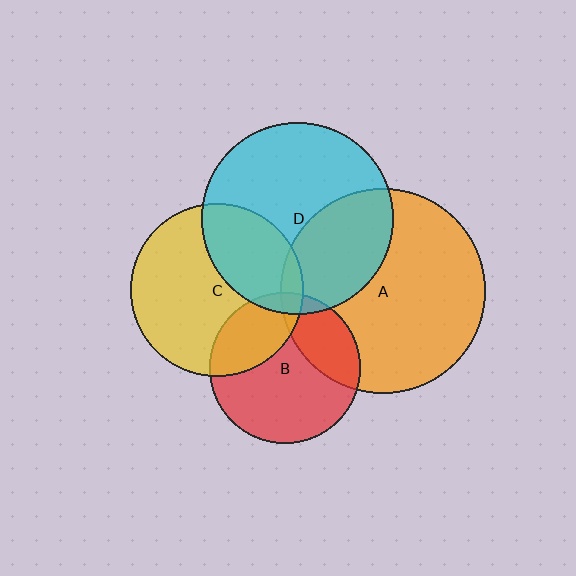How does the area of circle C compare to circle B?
Approximately 1.3 times.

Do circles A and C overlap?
Yes.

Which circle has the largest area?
Circle A (orange).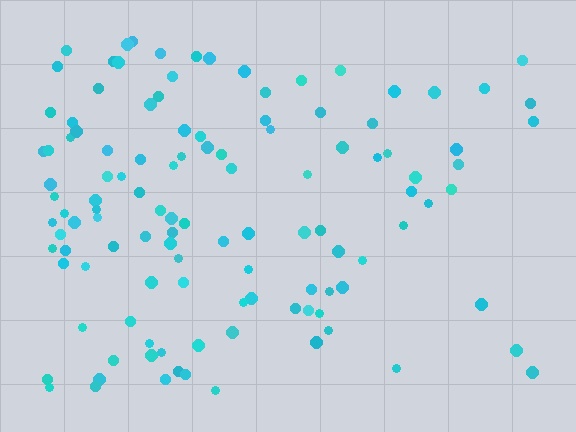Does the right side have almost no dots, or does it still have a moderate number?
Still a moderate number, just noticeably fewer than the left.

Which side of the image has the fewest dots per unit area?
The right.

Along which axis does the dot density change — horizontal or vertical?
Horizontal.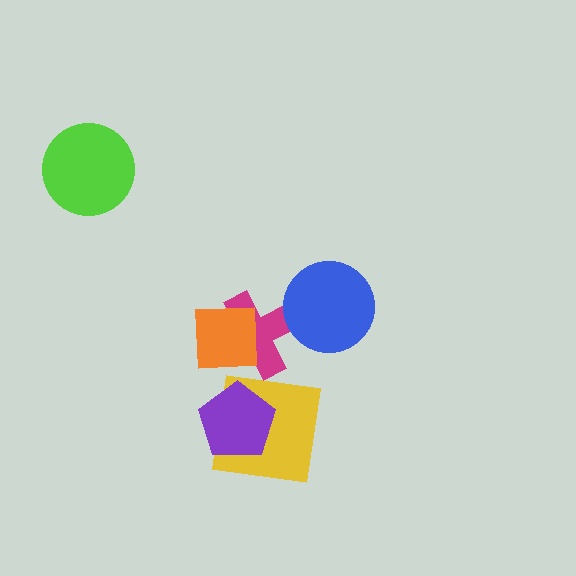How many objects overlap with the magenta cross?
2 objects overlap with the magenta cross.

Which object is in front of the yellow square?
The purple pentagon is in front of the yellow square.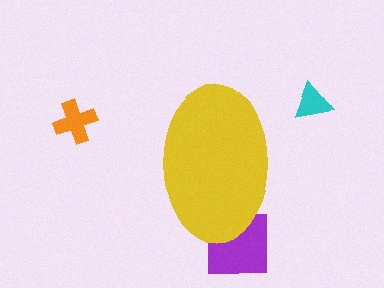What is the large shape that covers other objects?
A yellow ellipse.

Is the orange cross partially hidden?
No, the orange cross is fully visible.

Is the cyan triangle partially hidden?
No, the cyan triangle is fully visible.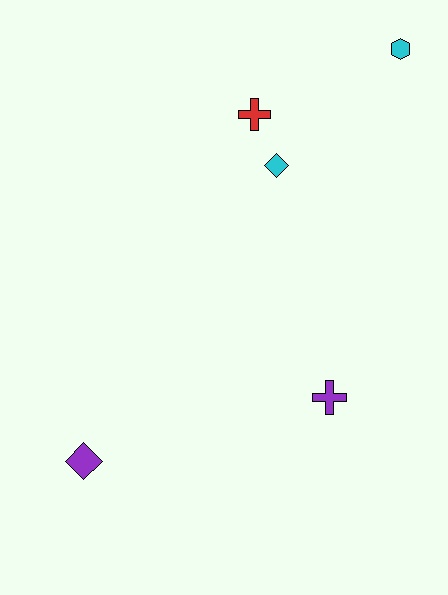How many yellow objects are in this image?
There are no yellow objects.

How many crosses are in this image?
There are 2 crosses.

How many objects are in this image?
There are 5 objects.